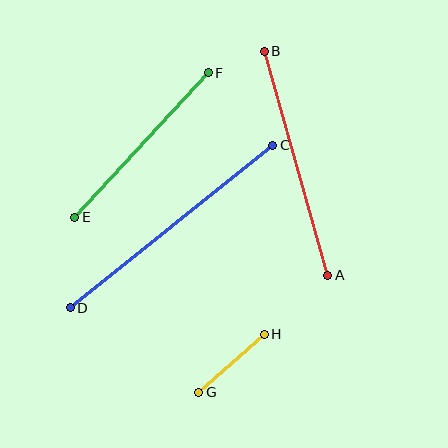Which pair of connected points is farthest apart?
Points C and D are farthest apart.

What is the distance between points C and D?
The distance is approximately 260 pixels.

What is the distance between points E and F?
The distance is approximately 197 pixels.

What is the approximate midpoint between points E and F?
The midpoint is at approximately (141, 145) pixels.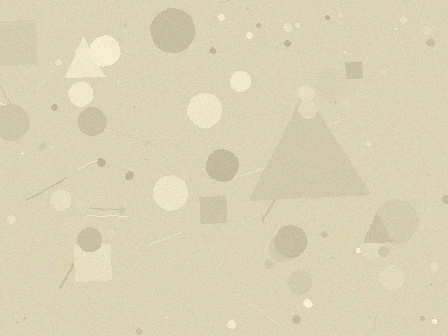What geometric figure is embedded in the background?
A triangle is embedded in the background.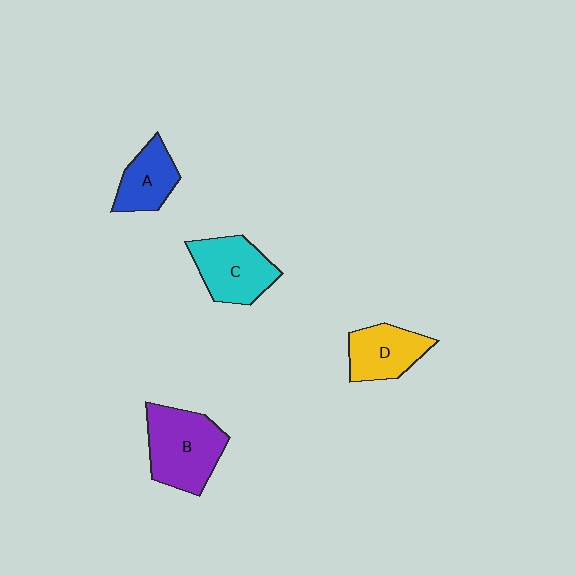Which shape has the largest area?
Shape B (purple).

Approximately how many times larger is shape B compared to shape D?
Approximately 1.5 times.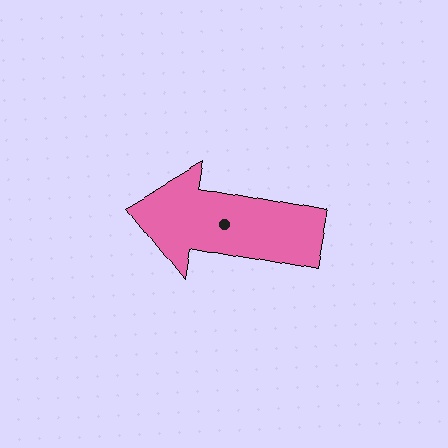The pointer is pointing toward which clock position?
Roughly 9 o'clock.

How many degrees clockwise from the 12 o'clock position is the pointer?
Approximately 281 degrees.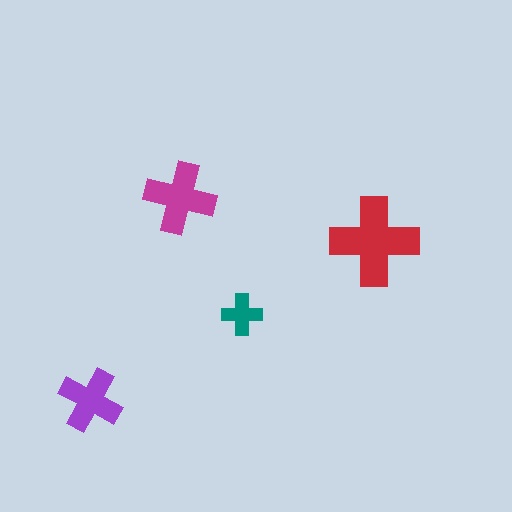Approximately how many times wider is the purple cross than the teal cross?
About 1.5 times wider.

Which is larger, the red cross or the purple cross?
The red one.